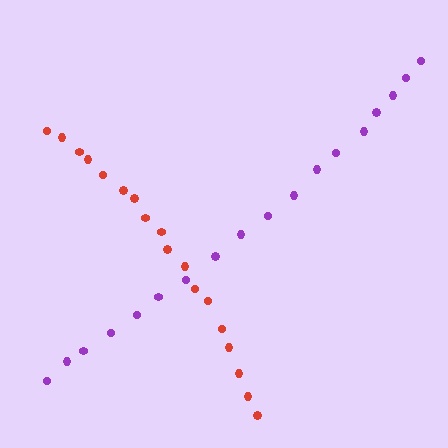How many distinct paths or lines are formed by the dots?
There are 2 distinct paths.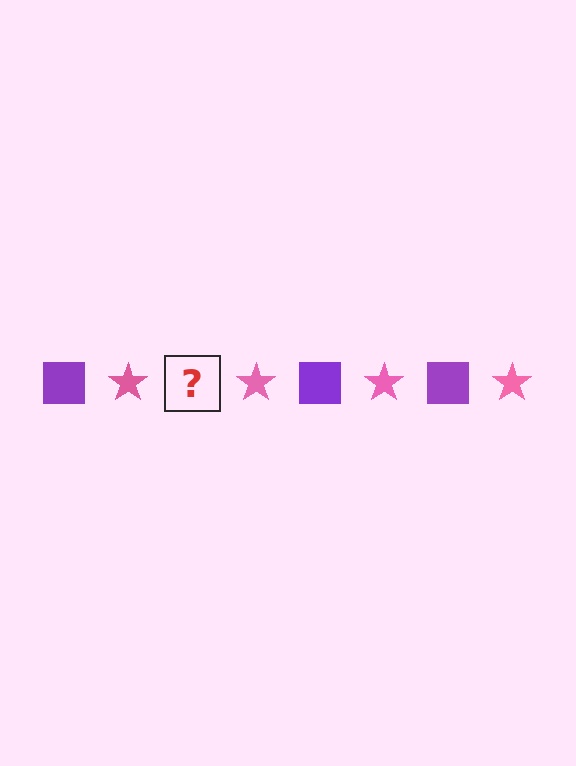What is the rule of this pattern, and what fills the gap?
The rule is that the pattern alternates between purple square and pink star. The gap should be filled with a purple square.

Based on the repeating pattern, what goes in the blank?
The blank should be a purple square.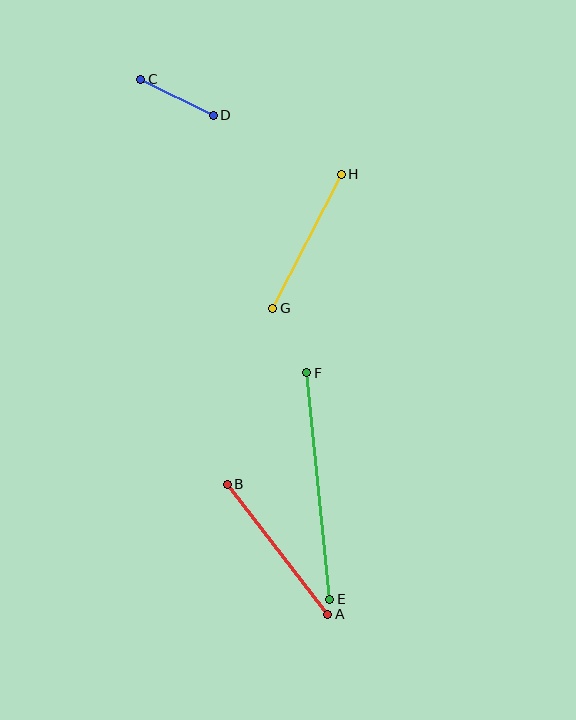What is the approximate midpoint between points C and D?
The midpoint is at approximately (177, 97) pixels.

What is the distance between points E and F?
The distance is approximately 228 pixels.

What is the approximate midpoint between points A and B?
The midpoint is at approximately (278, 549) pixels.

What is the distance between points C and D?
The distance is approximately 81 pixels.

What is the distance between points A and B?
The distance is approximately 164 pixels.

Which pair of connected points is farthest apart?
Points E and F are farthest apart.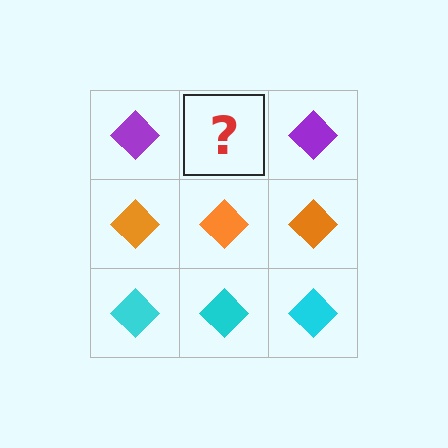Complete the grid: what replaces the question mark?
The question mark should be replaced with a purple diamond.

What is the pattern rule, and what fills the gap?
The rule is that each row has a consistent color. The gap should be filled with a purple diamond.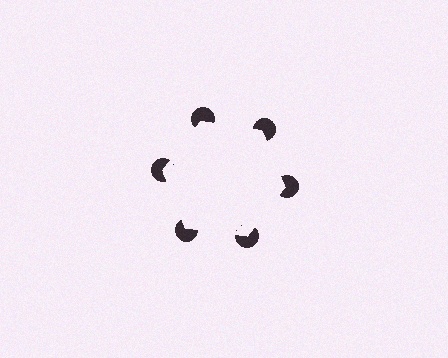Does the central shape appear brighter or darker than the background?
It typically appears slightly brighter than the background, even though no actual brightness change is drawn.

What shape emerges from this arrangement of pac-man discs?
An illusory hexagon — its edges are inferred from the aligned wedge cuts in the pac-man discs, not physically drawn.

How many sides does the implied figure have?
6 sides.